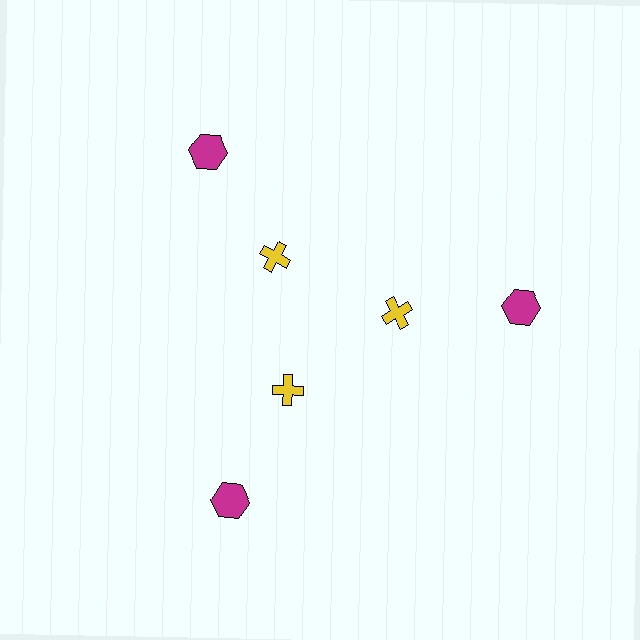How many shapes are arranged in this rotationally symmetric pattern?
There are 6 shapes, arranged in 3 groups of 2.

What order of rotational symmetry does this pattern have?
This pattern has 3-fold rotational symmetry.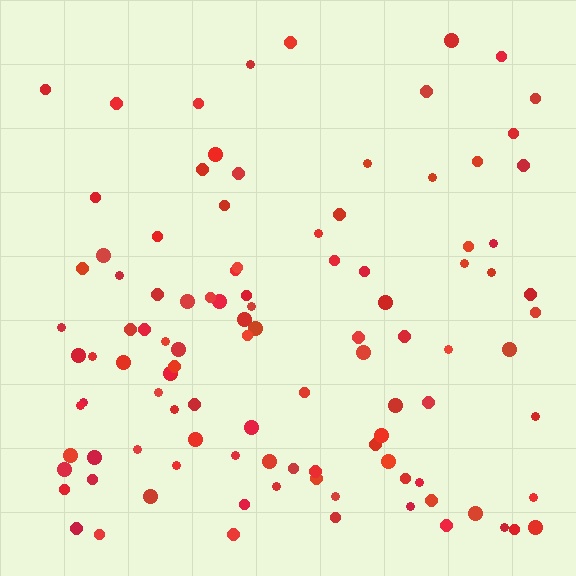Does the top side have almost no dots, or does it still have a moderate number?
Still a moderate number, just noticeably fewer than the bottom.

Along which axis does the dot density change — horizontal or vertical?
Vertical.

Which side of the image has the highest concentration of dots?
The bottom.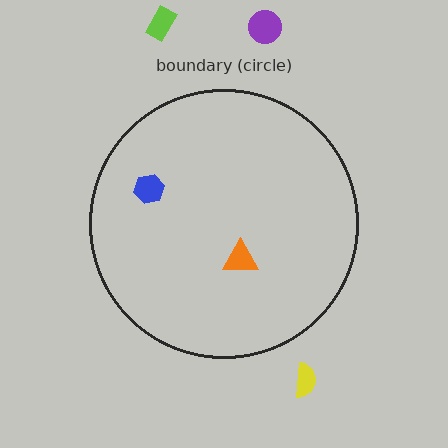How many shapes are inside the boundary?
2 inside, 3 outside.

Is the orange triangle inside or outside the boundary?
Inside.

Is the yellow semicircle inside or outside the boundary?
Outside.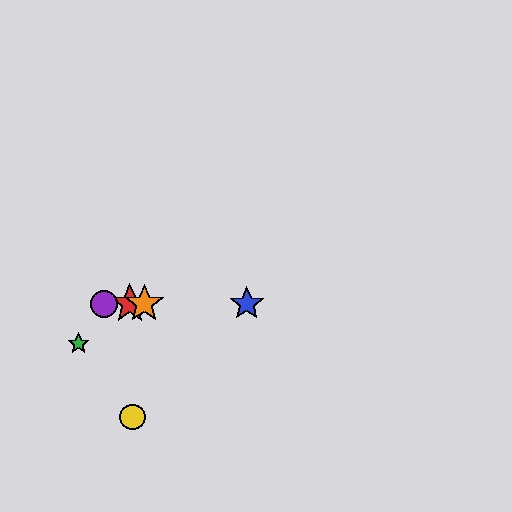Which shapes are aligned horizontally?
The red star, the blue star, the purple circle, the orange star are aligned horizontally.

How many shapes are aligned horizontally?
4 shapes (the red star, the blue star, the purple circle, the orange star) are aligned horizontally.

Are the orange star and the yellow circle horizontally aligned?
No, the orange star is at y≈304 and the yellow circle is at y≈417.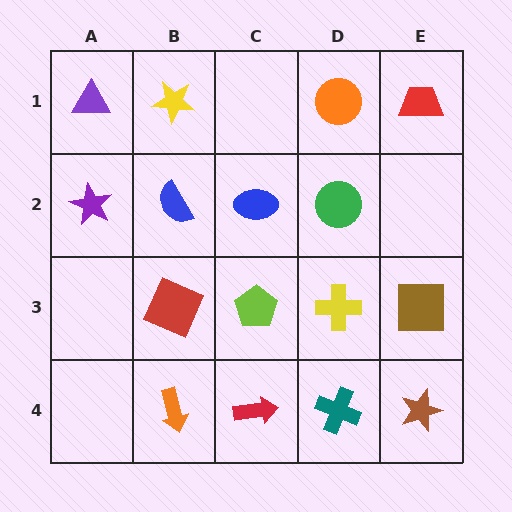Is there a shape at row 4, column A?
No, that cell is empty.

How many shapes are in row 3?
4 shapes.